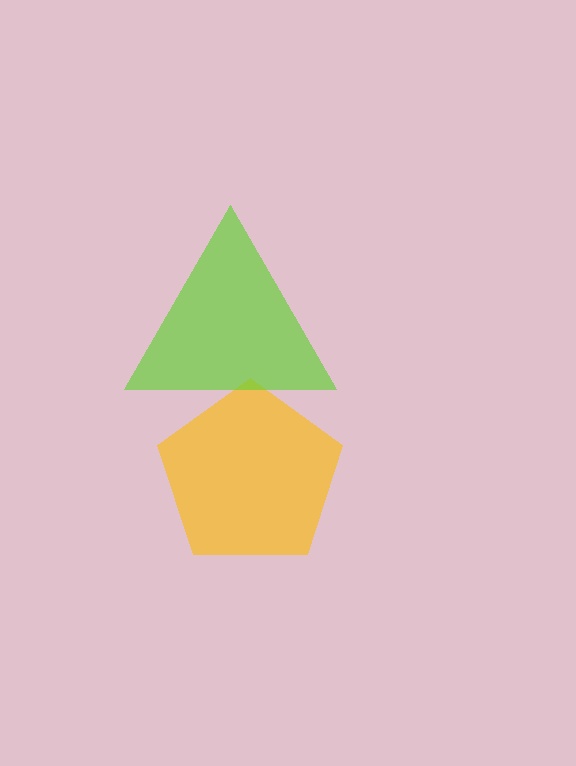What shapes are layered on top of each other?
The layered shapes are: a yellow pentagon, a lime triangle.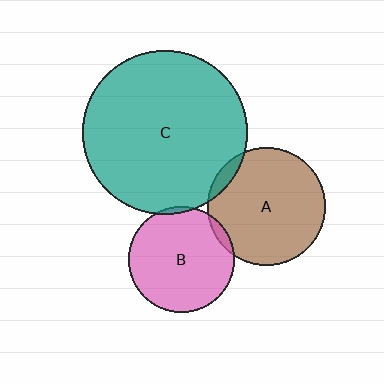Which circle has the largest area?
Circle C (teal).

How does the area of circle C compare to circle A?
Approximately 2.0 times.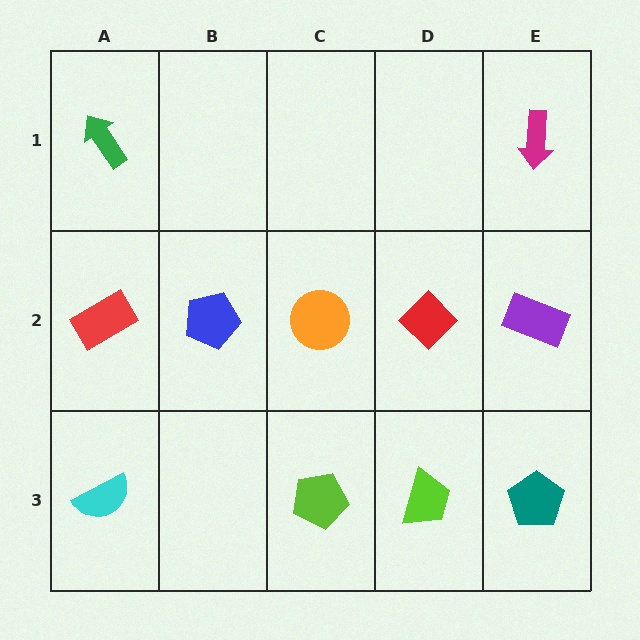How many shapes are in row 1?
2 shapes.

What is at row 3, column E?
A teal pentagon.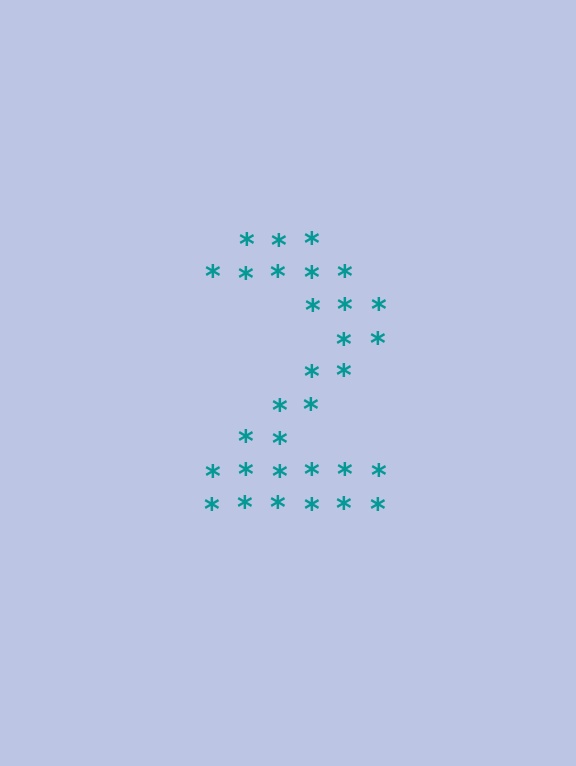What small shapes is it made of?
It is made of small asterisks.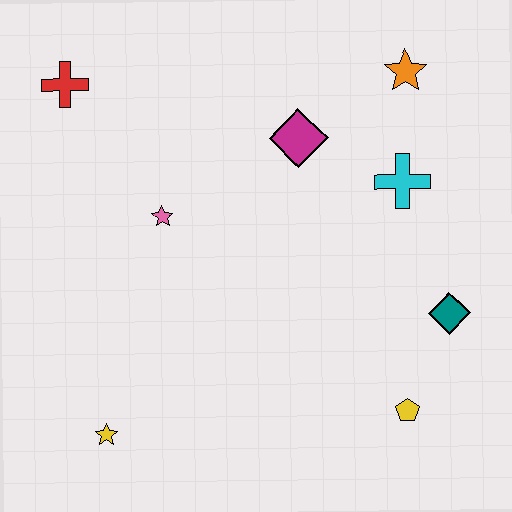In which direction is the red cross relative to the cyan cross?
The red cross is to the left of the cyan cross.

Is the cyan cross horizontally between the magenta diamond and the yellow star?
No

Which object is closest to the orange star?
The cyan cross is closest to the orange star.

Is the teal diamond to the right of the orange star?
Yes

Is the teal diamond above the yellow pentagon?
Yes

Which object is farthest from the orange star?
The yellow star is farthest from the orange star.